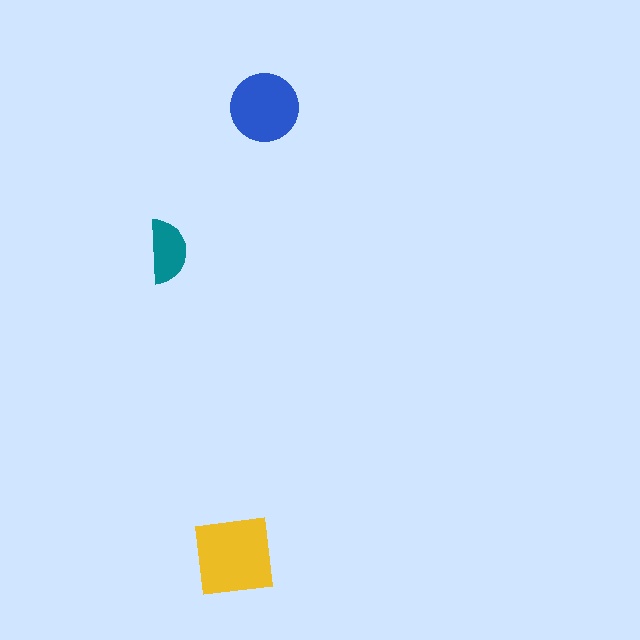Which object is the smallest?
The teal semicircle.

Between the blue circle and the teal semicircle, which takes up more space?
The blue circle.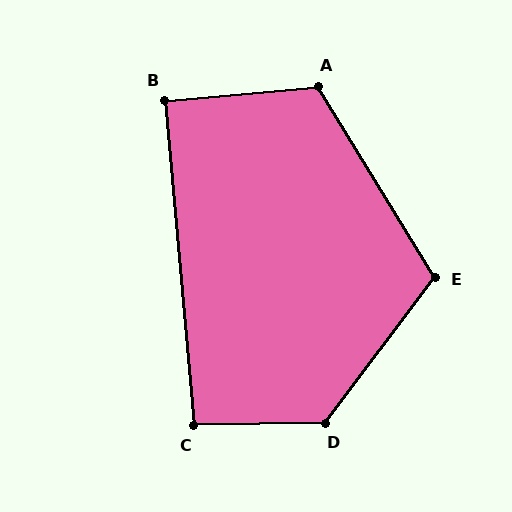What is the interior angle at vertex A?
Approximately 116 degrees (obtuse).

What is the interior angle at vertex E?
Approximately 111 degrees (obtuse).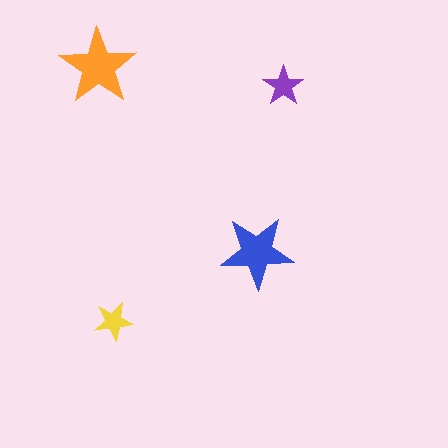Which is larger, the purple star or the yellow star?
The purple one.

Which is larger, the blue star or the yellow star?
The blue one.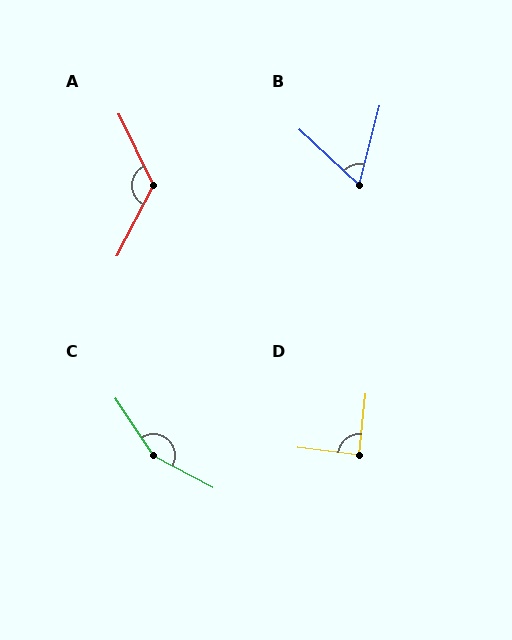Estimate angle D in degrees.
Approximately 89 degrees.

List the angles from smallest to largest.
B (61°), D (89°), A (127°), C (152°).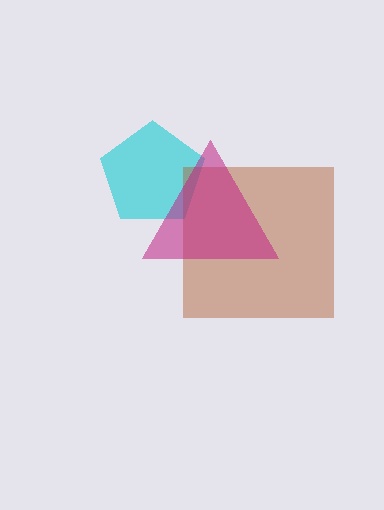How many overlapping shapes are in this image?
There are 3 overlapping shapes in the image.